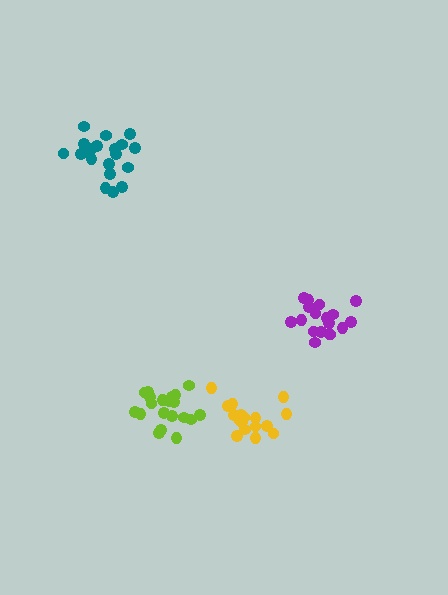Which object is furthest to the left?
The teal cluster is leftmost.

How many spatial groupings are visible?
There are 4 spatial groupings.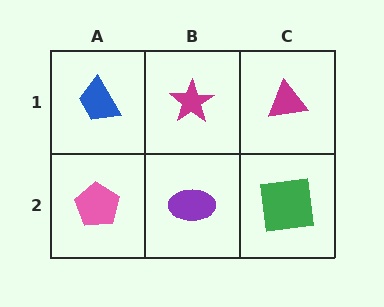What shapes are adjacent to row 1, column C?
A green square (row 2, column C), a magenta star (row 1, column B).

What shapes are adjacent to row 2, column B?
A magenta star (row 1, column B), a pink pentagon (row 2, column A), a green square (row 2, column C).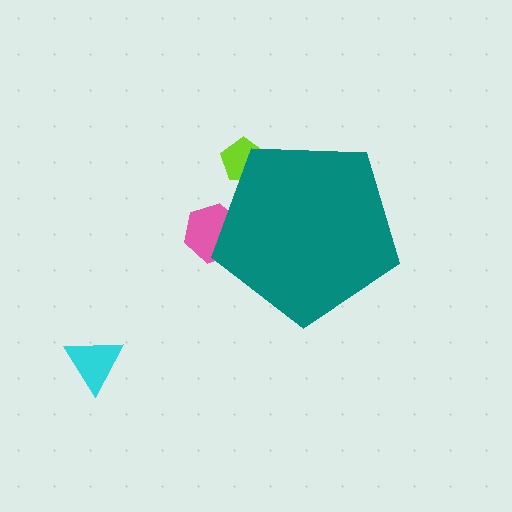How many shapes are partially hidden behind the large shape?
2 shapes are partially hidden.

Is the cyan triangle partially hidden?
No, the cyan triangle is fully visible.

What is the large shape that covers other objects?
A teal pentagon.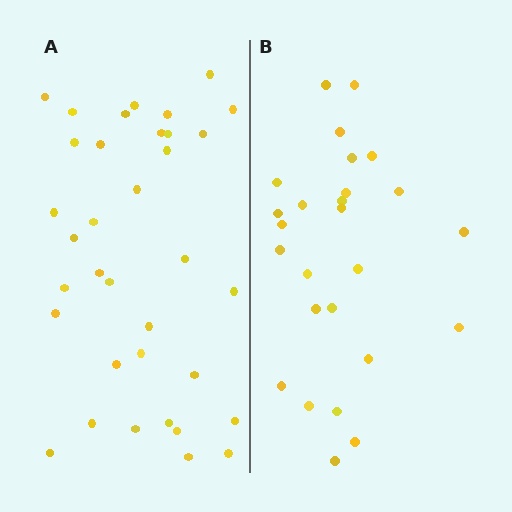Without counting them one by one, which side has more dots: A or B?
Region A (the left region) has more dots.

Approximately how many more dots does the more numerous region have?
Region A has roughly 8 or so more dots than region B.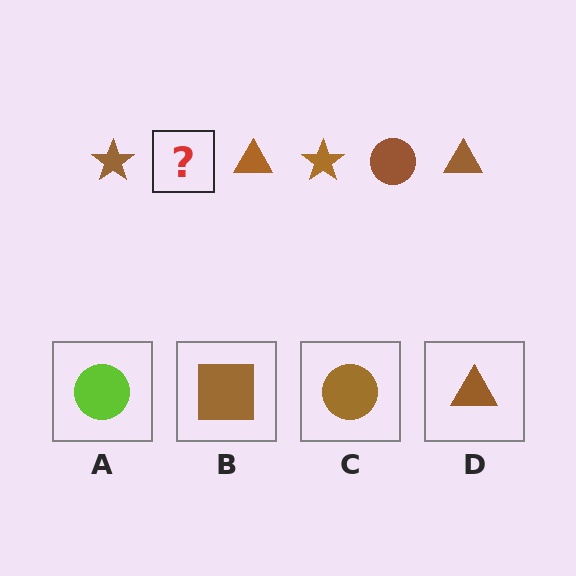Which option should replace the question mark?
Option C.